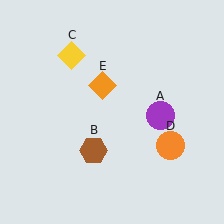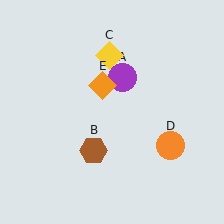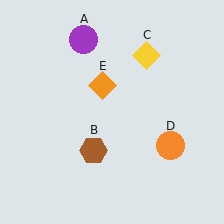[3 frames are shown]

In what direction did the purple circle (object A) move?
The purple circle (object A) moved up and to the left.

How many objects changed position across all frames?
2 objects changed position: purple circle (object A), yellow diamond (object C).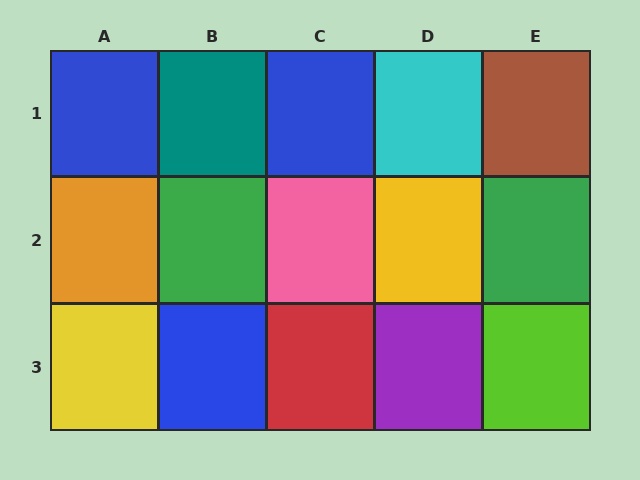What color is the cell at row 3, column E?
Lime.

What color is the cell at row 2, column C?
Pink.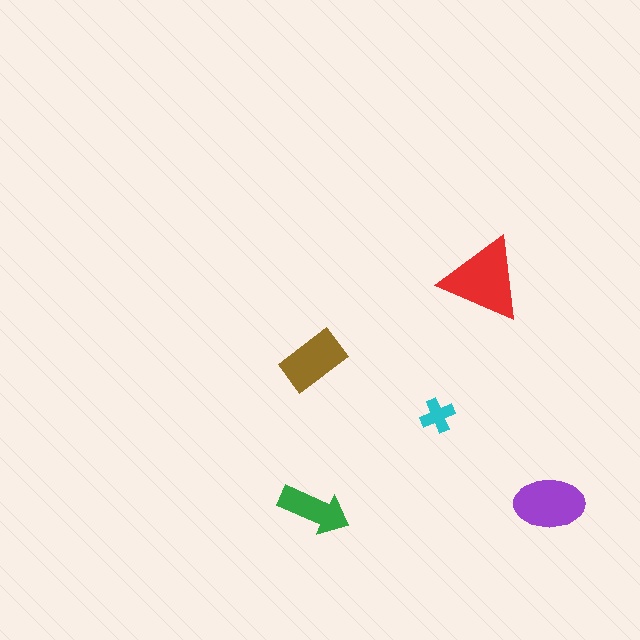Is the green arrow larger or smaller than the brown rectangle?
Smaller.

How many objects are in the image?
There are 5 objects in the image.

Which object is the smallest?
The cyan cross.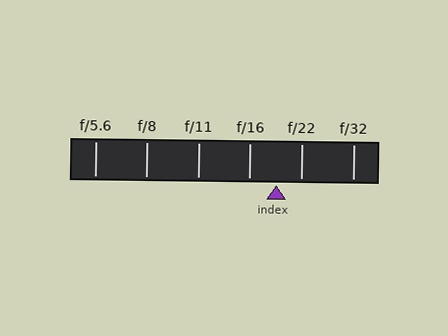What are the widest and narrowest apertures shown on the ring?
The widest aperture shown is f/5.6 and the narrowest is f/32.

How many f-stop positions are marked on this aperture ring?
There are 6 f-stop positions marked.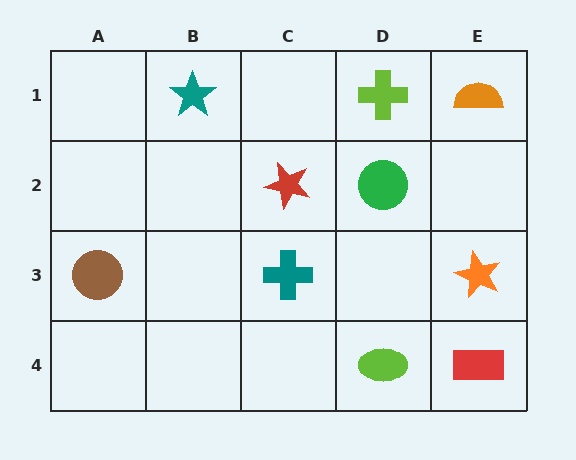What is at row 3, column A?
A brown circle.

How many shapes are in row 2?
2 shapes.